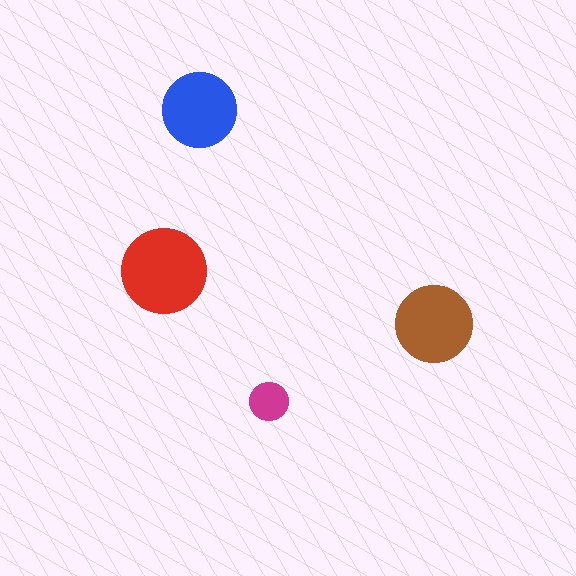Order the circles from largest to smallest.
the red one, the brown one, the blue one, the magenta one.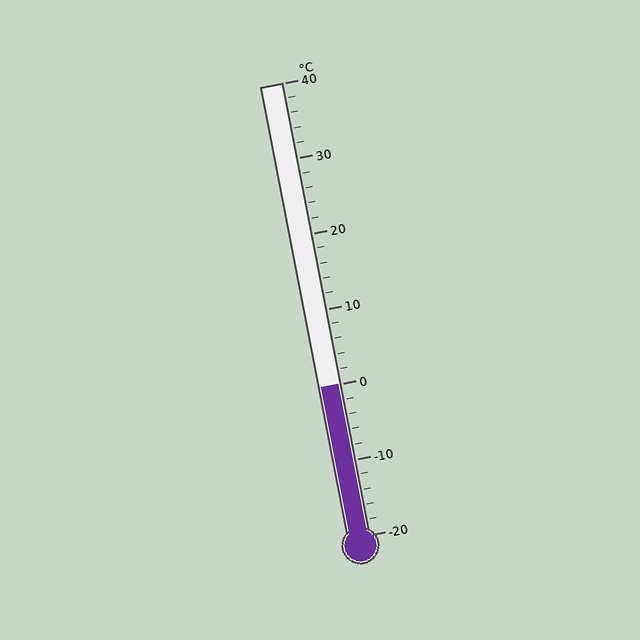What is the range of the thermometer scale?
The thermometer scale ranges from -20°C to 40°C.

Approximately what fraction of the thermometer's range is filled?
The thermometer is filled to approximately 35% of its range.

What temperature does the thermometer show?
The thermometer shows approximately 0°C.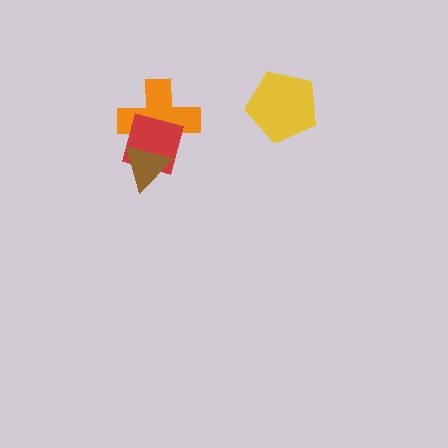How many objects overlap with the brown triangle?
2 objects overlap with the brown triangle.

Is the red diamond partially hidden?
Yes, it is partially covered by another shape.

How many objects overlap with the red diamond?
2 objects overlap with the red diamond.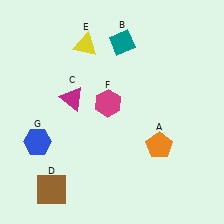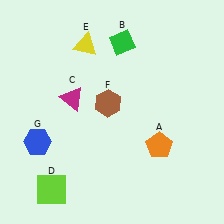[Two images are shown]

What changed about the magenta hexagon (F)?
In Image 1, F is magenta. In Image 2, it changed to brown.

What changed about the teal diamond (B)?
In Image 1, B is teal. In Image 2, it changed to green.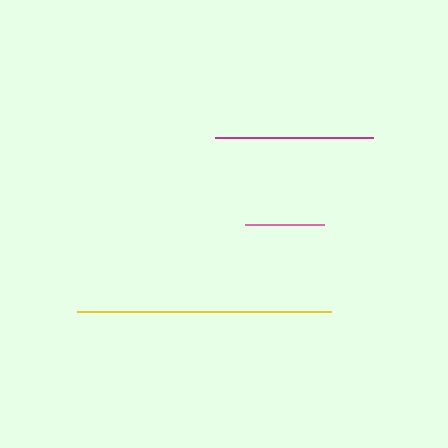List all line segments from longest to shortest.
From longest to shortest: yellow, magenta, pink.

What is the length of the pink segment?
The pink segment is approximately 80 pixels long.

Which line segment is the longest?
The yellow line is the longest at approximately 254 pixels.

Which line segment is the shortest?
The pink line is the shortest at approximately 80 pixels.